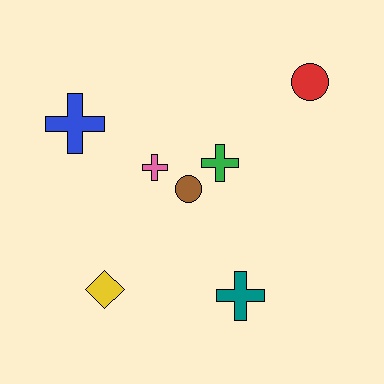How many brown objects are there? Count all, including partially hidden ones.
There is 1 brown object.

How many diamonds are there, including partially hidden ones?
There is 1 diamond.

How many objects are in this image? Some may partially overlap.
There are 7 objects.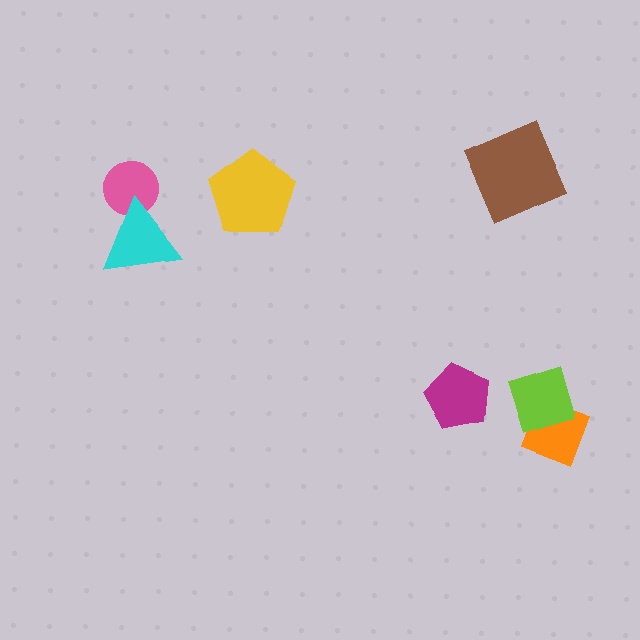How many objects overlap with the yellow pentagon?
0 objects overlap with the yellow pentagon.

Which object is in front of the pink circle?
The cyan triangle is in front of the pink circle.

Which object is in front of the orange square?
The lime diamond is in front of the orange square.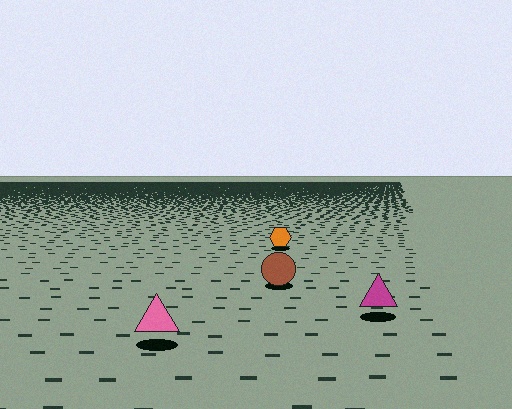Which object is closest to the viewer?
The pink triangle is closest. The texture marks near it are larger and more spread out.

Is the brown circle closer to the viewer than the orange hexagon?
Yes. The brown circle is closer — you can tell from the texture gradient: the ground texture is coarser near it.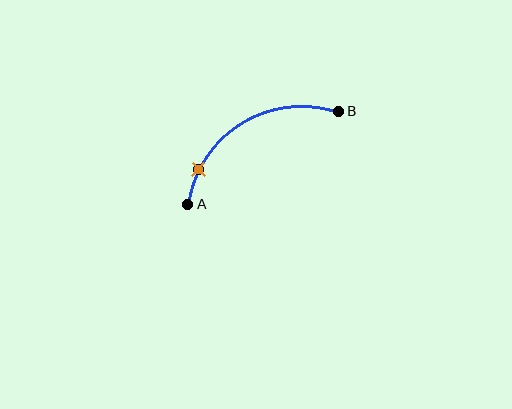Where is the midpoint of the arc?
The arc midpoint is the point on the curve farthest from the straight line joining A and B. It sits above that line.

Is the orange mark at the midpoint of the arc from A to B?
No. The orange mark lies on the arc but is closer to endpoint A. The arc midpoint would be at the point on the curve equidistant along the arc from both A and B.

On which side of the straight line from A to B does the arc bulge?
The arc bulges above the straight line connecting A and B.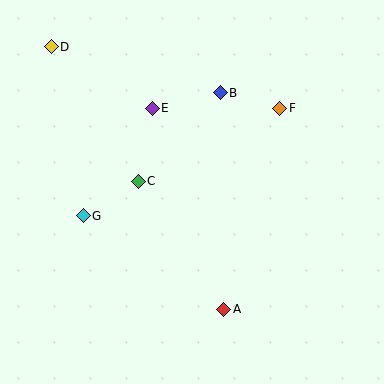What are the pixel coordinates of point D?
Point D is at (51, 47).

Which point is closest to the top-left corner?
Point D is closest to the top-left corner.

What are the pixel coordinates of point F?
Point F is at (280, 108).